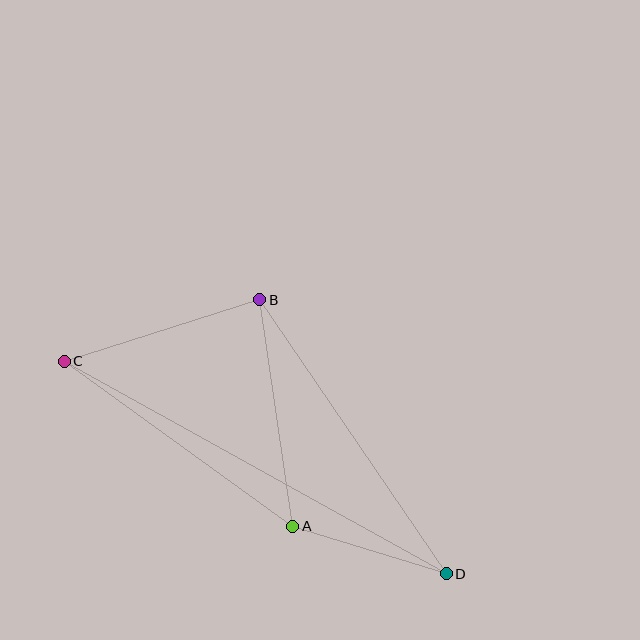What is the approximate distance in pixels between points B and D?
The distance between B and D is approximately 331 pixels.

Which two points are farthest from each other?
Points C and D are farthest from each other.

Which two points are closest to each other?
Points A and D are closest to each other.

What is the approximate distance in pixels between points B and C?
The distance between B and C is approximately 205 pixels.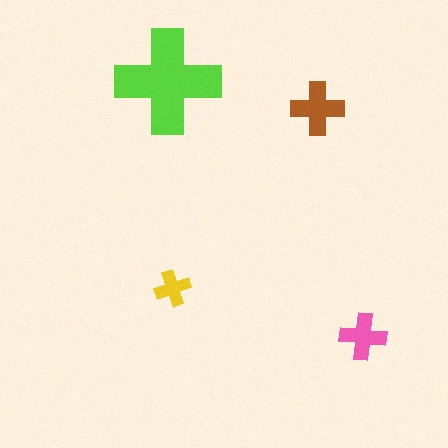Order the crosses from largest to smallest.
the lime one, the brown one, the pink one, the yellow one.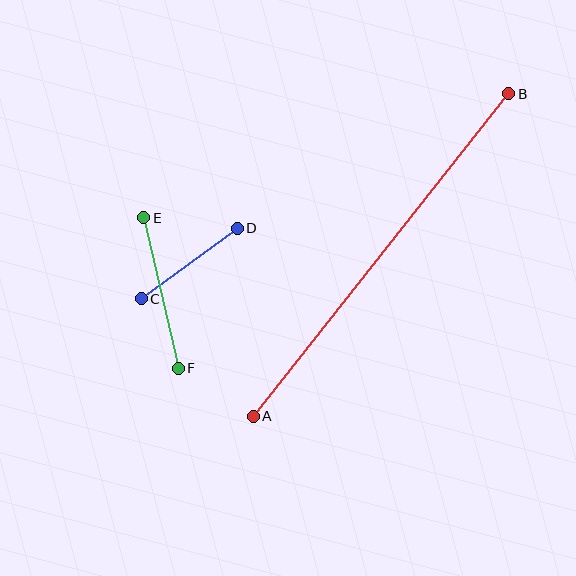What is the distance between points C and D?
The distance is approximately 120 pixels.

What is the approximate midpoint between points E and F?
The midpoint is at approximately (161, 293) pixels.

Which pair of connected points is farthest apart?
Points A and B are farthest apart.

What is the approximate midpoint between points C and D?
The midpoint is at approximately (189, 264) pixels.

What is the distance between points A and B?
The distance is approximately 411 pixels.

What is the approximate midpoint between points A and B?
The midpoint is at approximately (381, 255) pixels.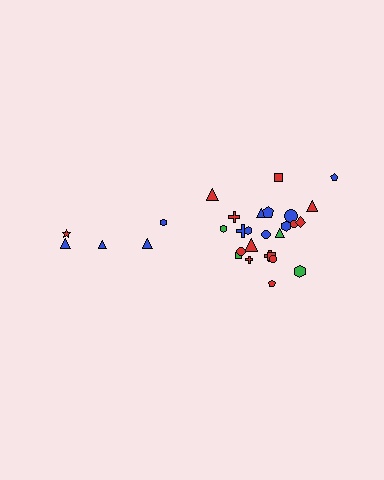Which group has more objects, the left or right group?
The right group.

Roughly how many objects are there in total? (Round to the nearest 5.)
Roughly 30 objects in total.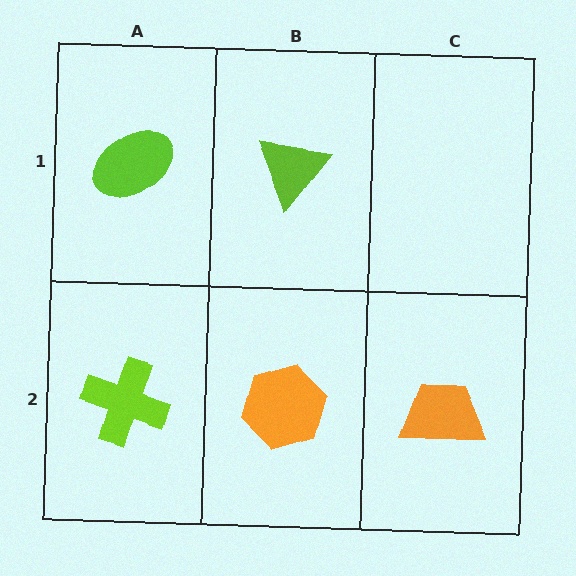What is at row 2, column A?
A lime cross.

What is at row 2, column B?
An orange hexagon.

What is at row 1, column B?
A lime triangle.